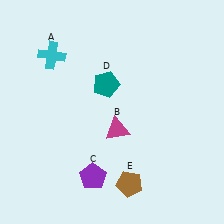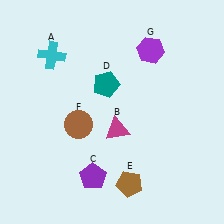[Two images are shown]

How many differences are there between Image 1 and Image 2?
There are 2 differences between the two images.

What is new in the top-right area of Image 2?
A purple hexagon (G) was added in the top-right area of Image 2.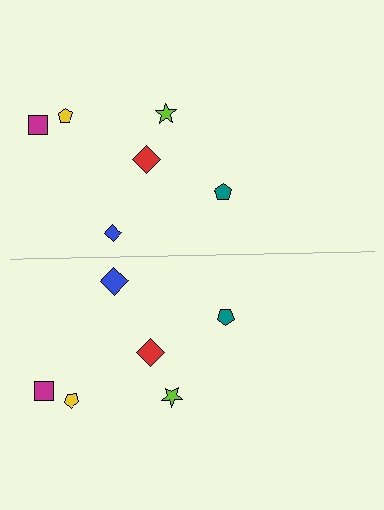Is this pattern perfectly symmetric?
No, the pattern is not perfectly symmetric. The blue diamond on the bottom side has a different size than its mirror counterpart.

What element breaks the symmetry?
The blue diamond on the bottom side has a different size than its mirror counterpart.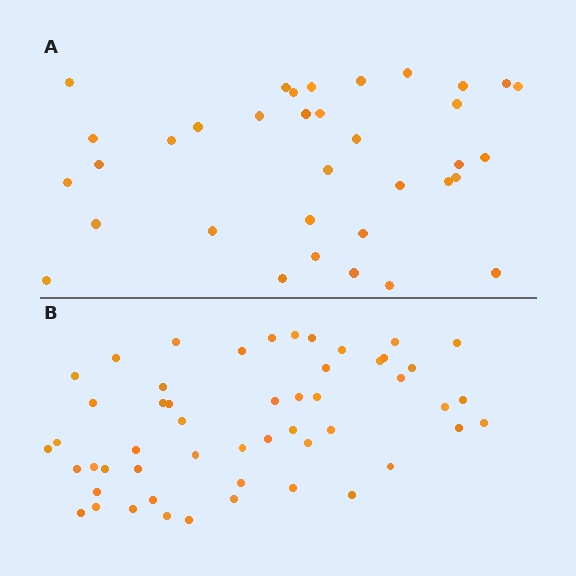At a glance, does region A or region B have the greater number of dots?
Region B (the bottom region) has more dots.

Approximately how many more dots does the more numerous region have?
Region B has approximately 15 more dots than region A.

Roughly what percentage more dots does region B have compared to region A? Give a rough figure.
About 50% more.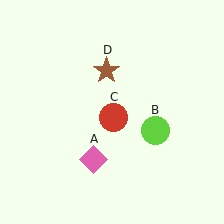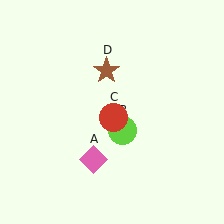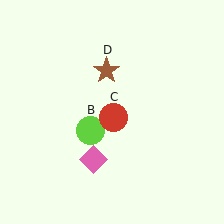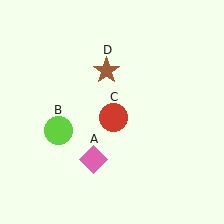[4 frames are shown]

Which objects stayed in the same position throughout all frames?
Pink diamond (object A) and red circle (object C) and brown star (object D) remained stationary.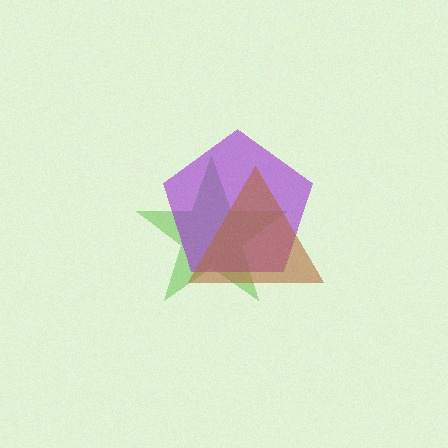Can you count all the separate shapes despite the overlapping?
Yes, there are 3 separate shapes.